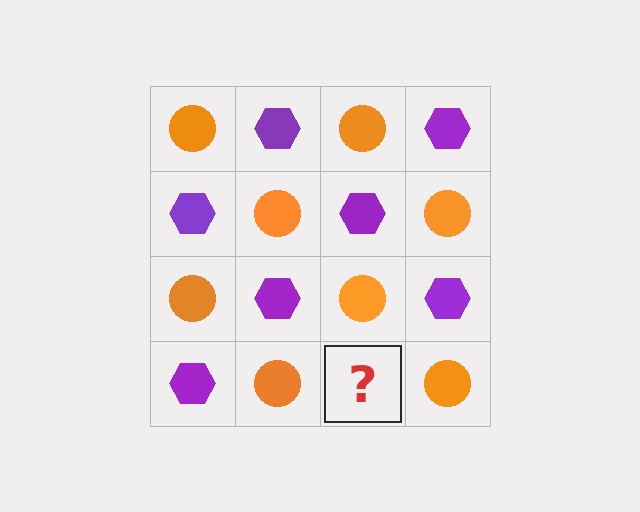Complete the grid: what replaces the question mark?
The question mark should be replaced with a purple hexagon.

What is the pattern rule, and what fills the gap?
The rule is that it alternates orange circle and purple hexagon in a checkerboard pattern. The gap should be filled with a purple hexagon.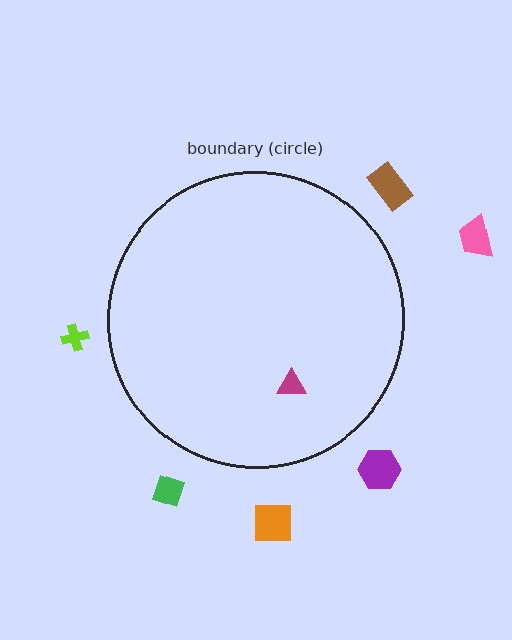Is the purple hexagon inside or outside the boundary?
Outside.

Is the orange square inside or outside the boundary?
Outside.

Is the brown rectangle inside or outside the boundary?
Outside.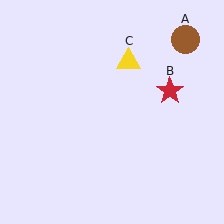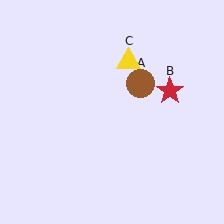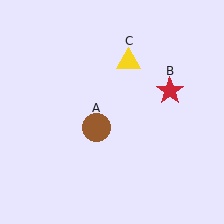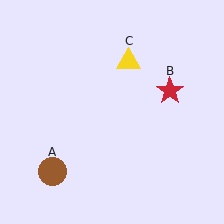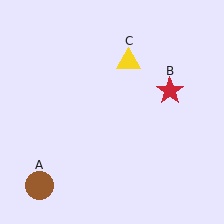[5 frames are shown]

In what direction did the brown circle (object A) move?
The brown circle (object A) moved down and to the left.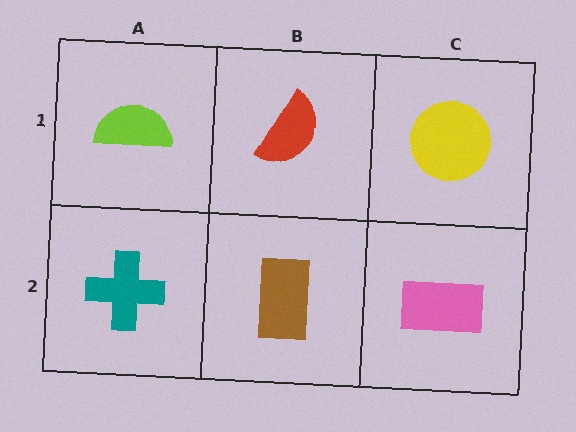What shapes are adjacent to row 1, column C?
A pink rectangle (row 2, column C), a red semicircle (row 1, column B).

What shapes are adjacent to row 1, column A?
A teal cross (row 2, column A), a red semicircle (row 1, column B).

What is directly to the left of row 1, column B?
A lime semicircle.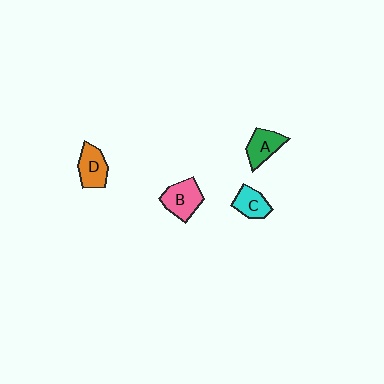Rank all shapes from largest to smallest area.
From largest to smallest: B (pink), D (orange), A (green), C (cyan).